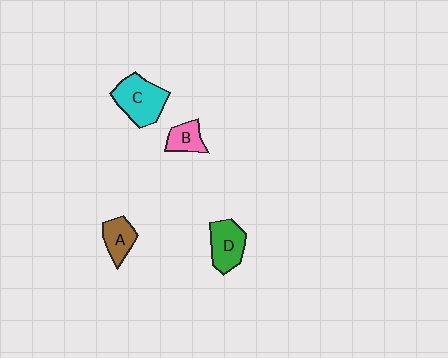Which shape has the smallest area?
Shape B (pink).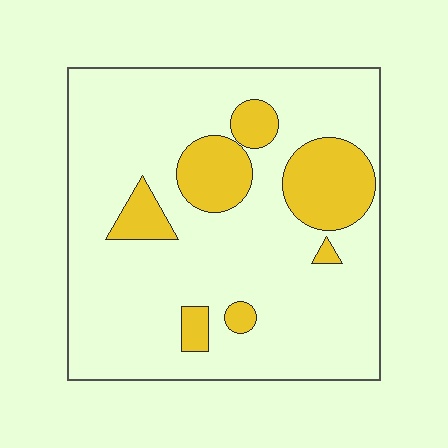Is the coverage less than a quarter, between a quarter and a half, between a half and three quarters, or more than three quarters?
Less than a quarter.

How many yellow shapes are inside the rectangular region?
7.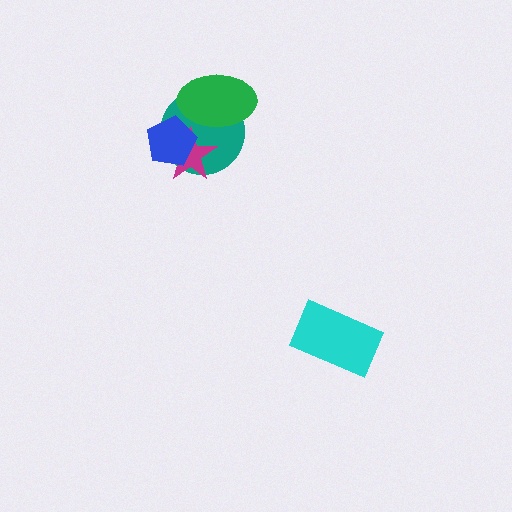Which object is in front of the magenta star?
The blue pentagon is in front of the magenta star.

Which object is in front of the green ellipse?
The magenta star is in front of the green ellipse.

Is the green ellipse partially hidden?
Yes, it is partially covered by another shape.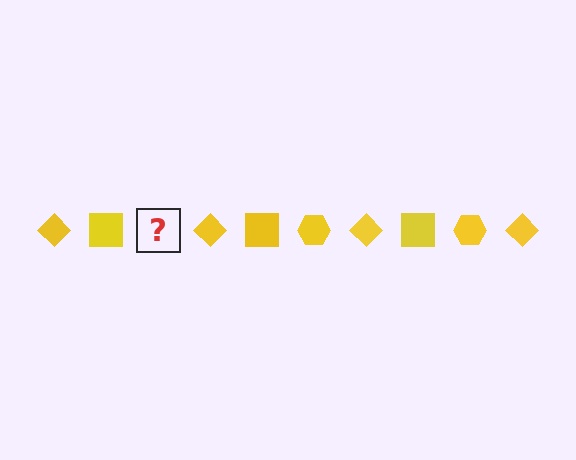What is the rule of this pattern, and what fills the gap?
The rule is that the pattern cycles through diamond, square, hexagon shapes in yellow. The gap should be filled with a yellow hexagon.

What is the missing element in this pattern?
The missing element is a yellow hexagon.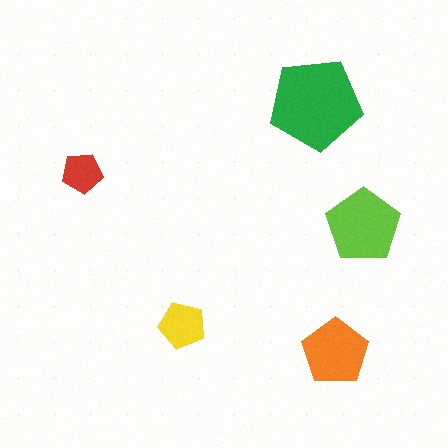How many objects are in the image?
There are 5 objects in the image.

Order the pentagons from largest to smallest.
the green one, the lime one, the orange one, the yellow one, the red one.